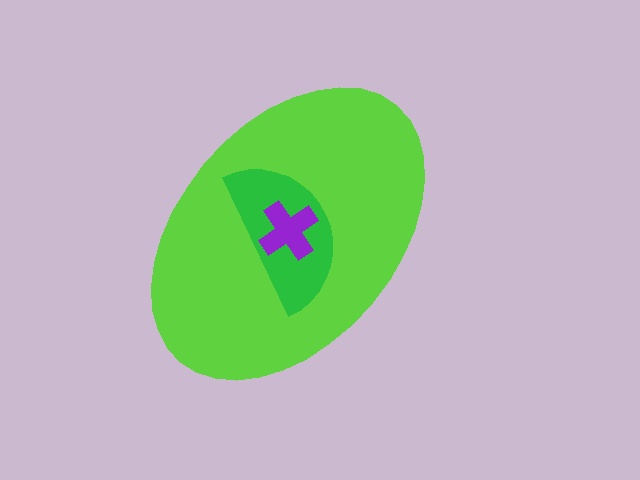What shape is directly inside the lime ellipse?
The green semicircle.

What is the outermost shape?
The lime ellipse.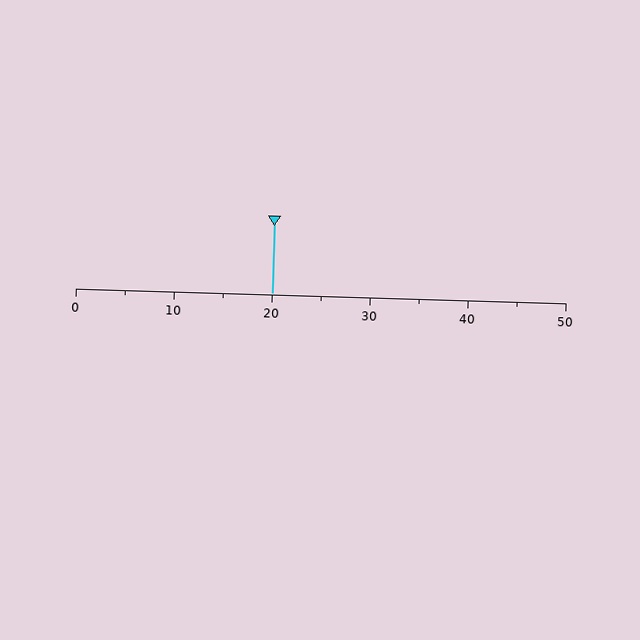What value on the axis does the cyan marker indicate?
The marker indicates approximately 20.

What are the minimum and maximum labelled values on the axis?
The axis runs from 0 to 50.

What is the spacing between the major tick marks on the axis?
The major ticks are spaced 10 apart.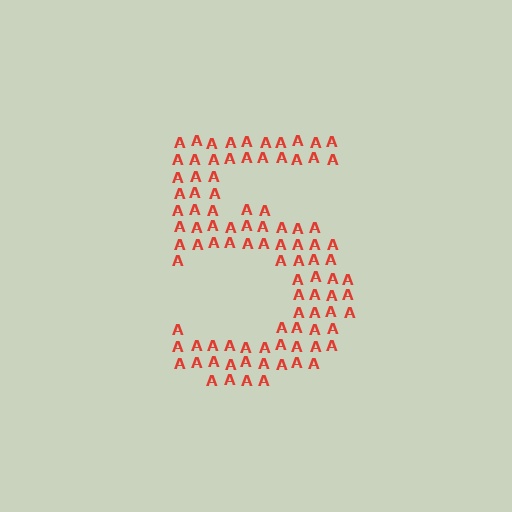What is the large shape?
The large shape is the digit 5.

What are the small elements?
The small elements are letter A's.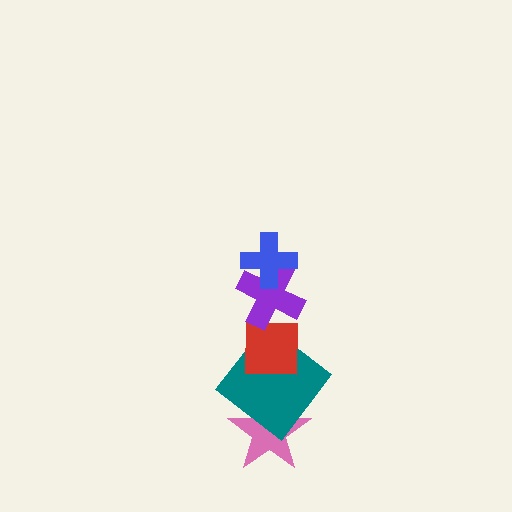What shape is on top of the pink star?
The teal diamond is on top of the pink star.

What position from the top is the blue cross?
The blue cross is 1st from the top.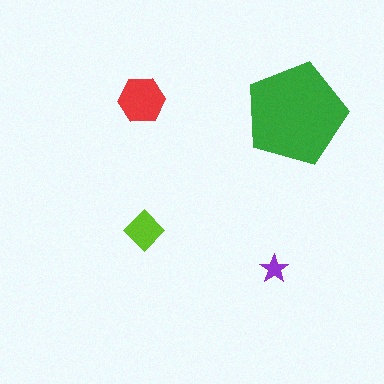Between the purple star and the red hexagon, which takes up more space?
The red hexagon.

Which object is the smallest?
The purple star.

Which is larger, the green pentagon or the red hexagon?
The green pentagon.